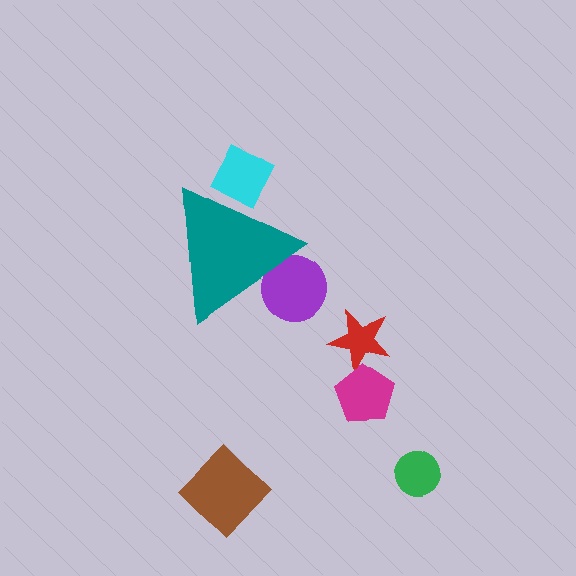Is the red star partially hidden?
No, the red star is fully visible.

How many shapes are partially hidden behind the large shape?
2 shapes are partially hidden.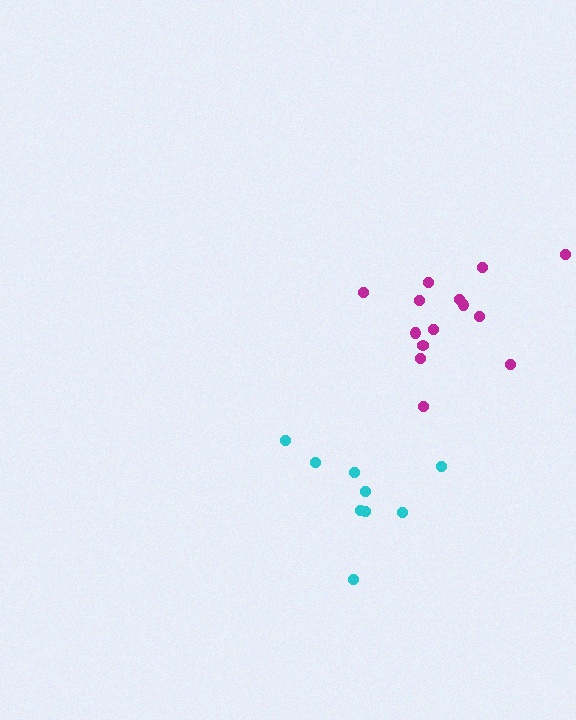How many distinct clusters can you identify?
There are 2 distinct clusters.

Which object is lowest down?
The cyan cluster is bottommost.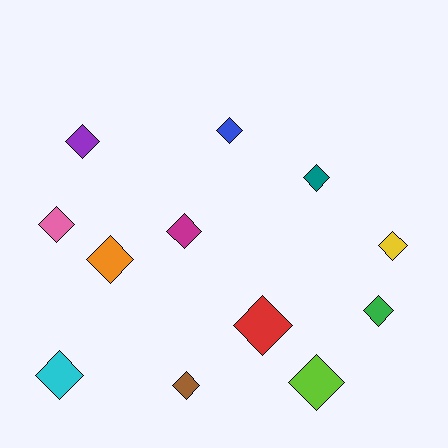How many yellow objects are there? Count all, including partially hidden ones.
There is 1 yellow object.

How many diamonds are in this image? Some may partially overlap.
There are 12 diamonds.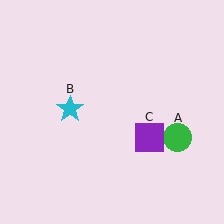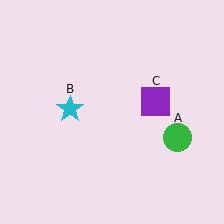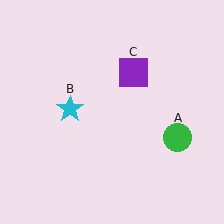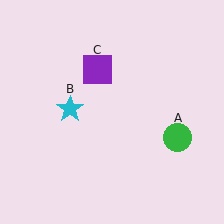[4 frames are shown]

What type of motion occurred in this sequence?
The purple square (object C) rotated counterclockwise around the center of the scene.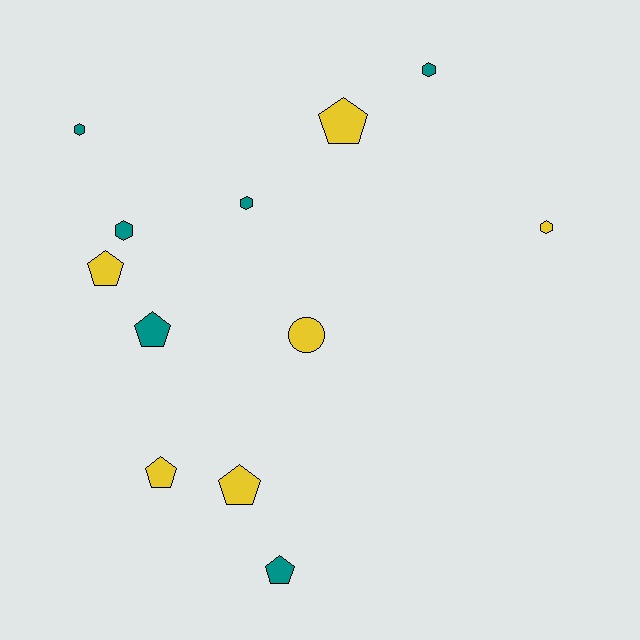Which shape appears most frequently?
Pentagon, with 6 objects.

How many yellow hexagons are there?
There is 1 yellow hexagon.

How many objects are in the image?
There are 12 objects.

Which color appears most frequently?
Teal, with 6 objects.